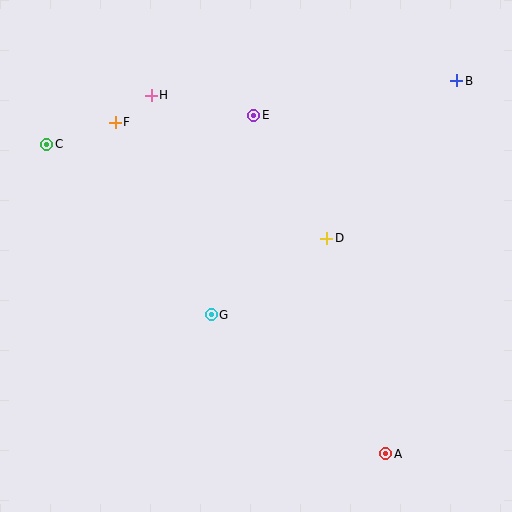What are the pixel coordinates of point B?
Point B is at (457, 81).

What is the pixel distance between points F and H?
The distance between F and H is 45 pixels.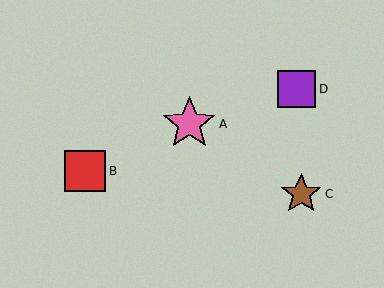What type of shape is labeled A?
Shape A is a pink star.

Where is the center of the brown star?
The center of the brown star is at (301, 194).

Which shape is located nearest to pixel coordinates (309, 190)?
The brown star (labeled C) at (301, 194) is nearest to that location.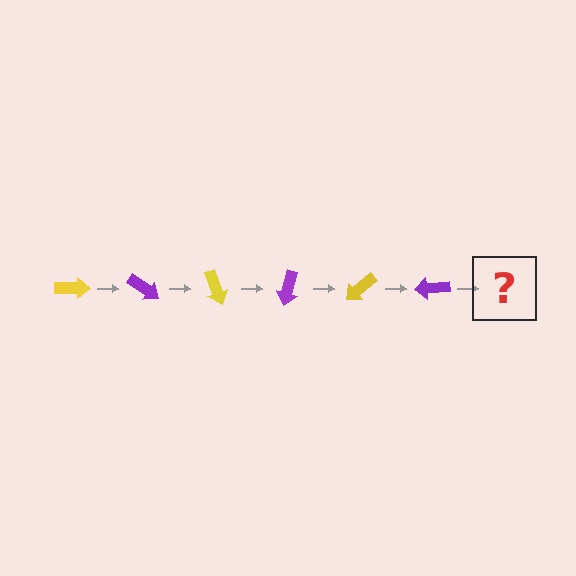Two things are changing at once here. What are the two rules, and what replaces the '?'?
The two rules are that it rotates 35 degrees each step and the color cycles through yellow and purple. The '?' should be a yellow arrow, rotated 210 degrees from the start.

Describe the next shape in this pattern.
It should be a yellow arrow, rotated 210 degrees from the start.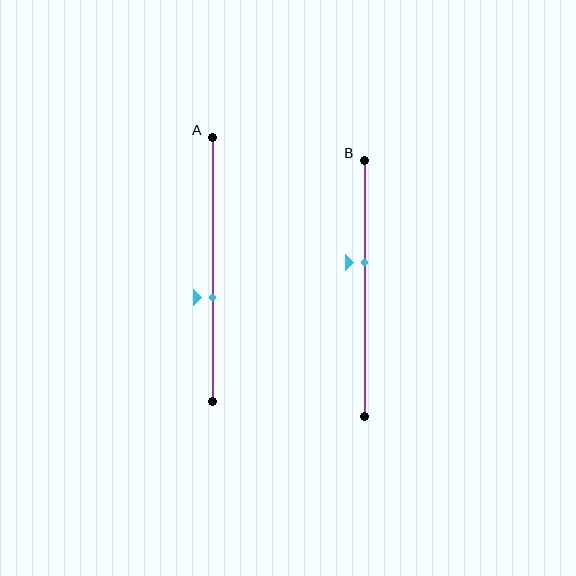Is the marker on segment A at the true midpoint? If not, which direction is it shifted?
No, the marker on segment A is shifted downward by about 11% of the segment length.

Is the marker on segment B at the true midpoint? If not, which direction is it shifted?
No, the marker on segment B is shifted upward by about 10% of the segment length.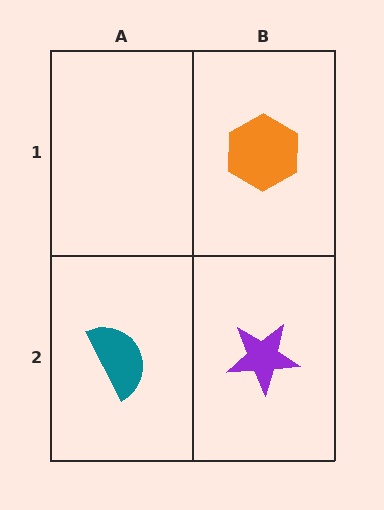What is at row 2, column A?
A teal semicircle.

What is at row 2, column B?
A purple star.